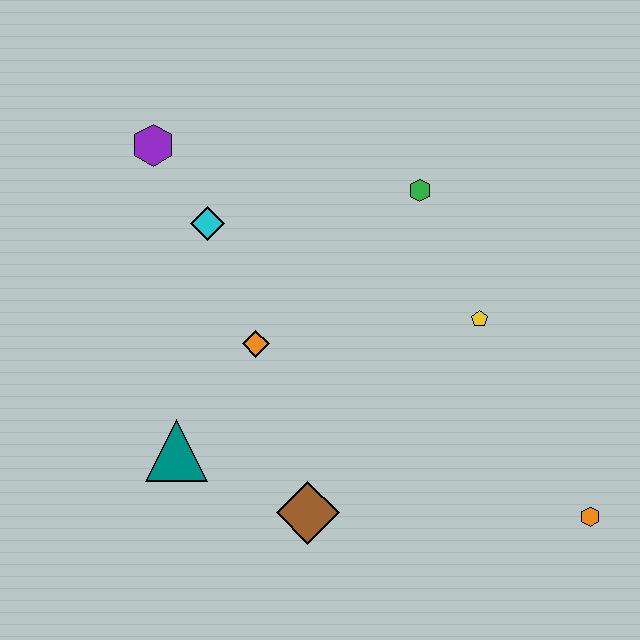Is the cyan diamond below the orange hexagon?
No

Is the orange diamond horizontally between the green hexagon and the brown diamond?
No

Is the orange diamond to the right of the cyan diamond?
Yes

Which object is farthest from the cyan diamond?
The orange hexagon is farthest from the cyan diamond.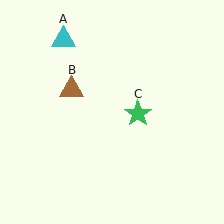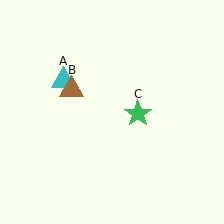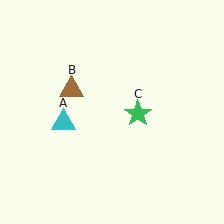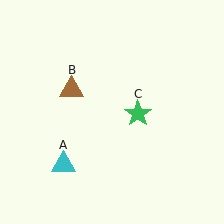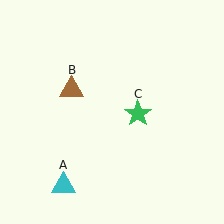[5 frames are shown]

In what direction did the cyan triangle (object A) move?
The cyan triangle (object A) moved down.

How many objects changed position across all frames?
1 object changed position: cyan triangle (object A).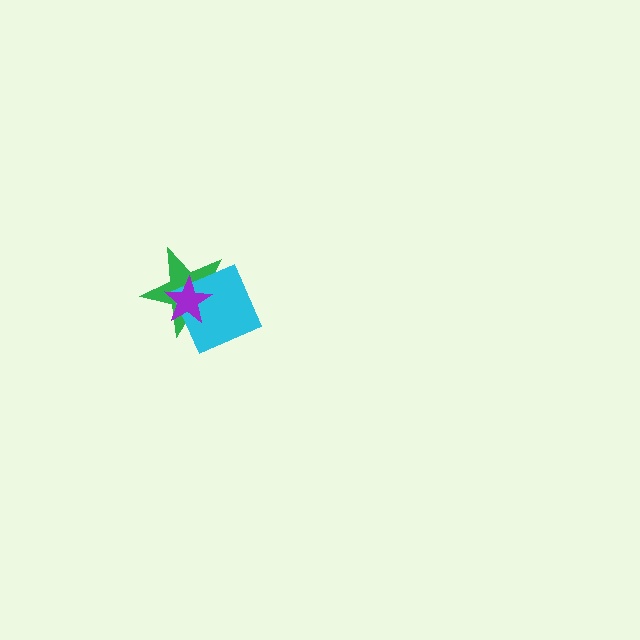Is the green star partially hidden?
Yes, it is partially covered by another shape.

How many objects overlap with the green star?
2 objects overlap with the green star.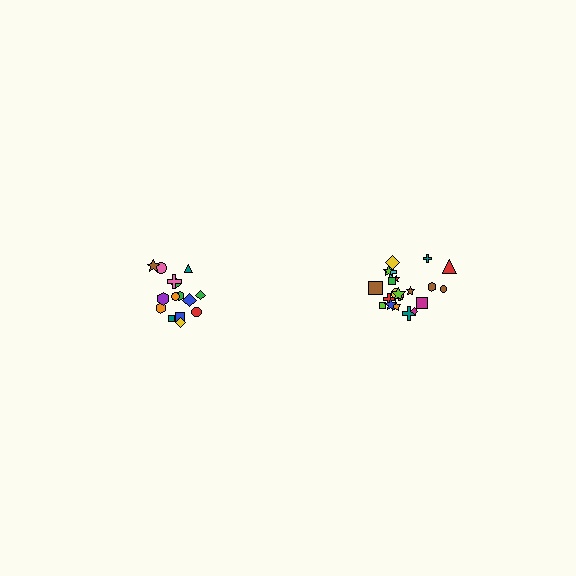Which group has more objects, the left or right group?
The right group.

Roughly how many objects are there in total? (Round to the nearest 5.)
Roughly 35 objects in total.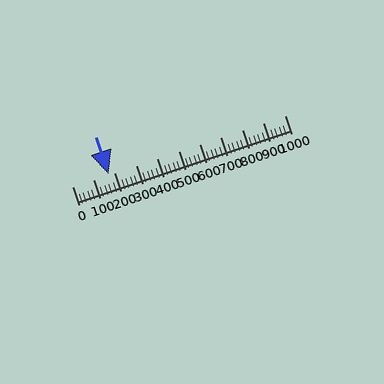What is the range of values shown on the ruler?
The ruler shows values from 0 to 1000.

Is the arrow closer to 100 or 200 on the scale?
The arrow is closer to 200.